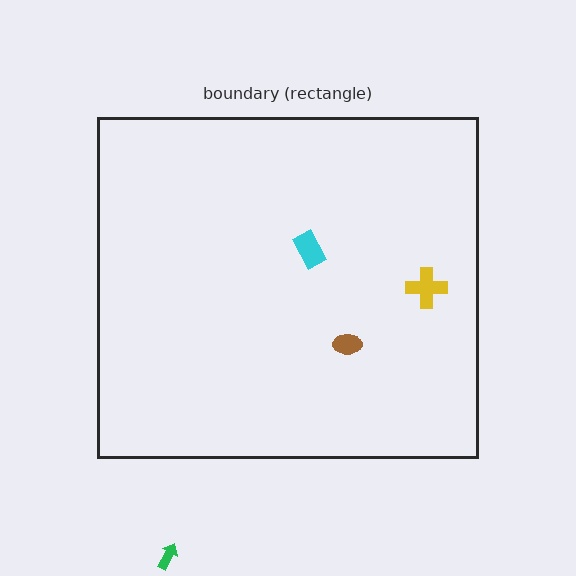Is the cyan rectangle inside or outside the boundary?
Inside.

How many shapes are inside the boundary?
3 inside, 1 outside.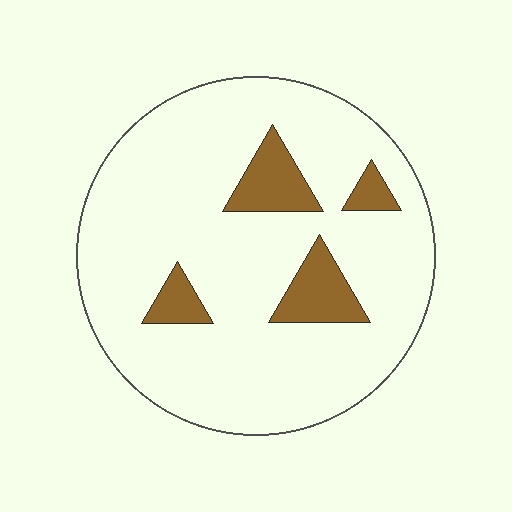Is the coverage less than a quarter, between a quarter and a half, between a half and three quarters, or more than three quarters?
Less than a quarter.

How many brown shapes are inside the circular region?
4.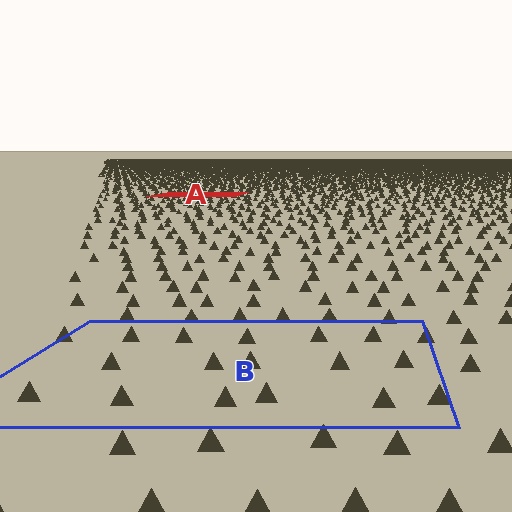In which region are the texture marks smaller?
The texture marks are smaller in region A, because it is farther away.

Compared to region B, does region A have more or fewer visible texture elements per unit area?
Region A has more texture elements per unit area — they are packed more densely because it is farther away.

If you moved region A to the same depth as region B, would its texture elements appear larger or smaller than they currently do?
They would appear larger. At a closer depth, the same texture elements are projected at a bigger on-screen size.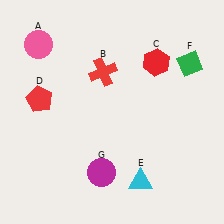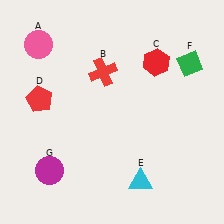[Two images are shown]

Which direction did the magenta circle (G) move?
The magenta circle (G) moved left.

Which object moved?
The magenta circle (G) moved left.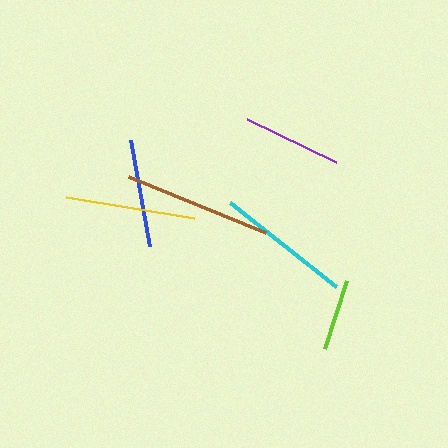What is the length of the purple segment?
The purple segment is approximately 99 pixels long.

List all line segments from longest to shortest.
From longest to shortest: brown, cyan, yellow, blue, purple, lime.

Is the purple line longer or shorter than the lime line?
The purple line is longer than the lime line.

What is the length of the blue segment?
The blue segment is approximately 107 pixels long.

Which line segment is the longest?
The brown line is the longest at approximately 147 pixels.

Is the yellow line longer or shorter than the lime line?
The yellow line is longer than the lime line.